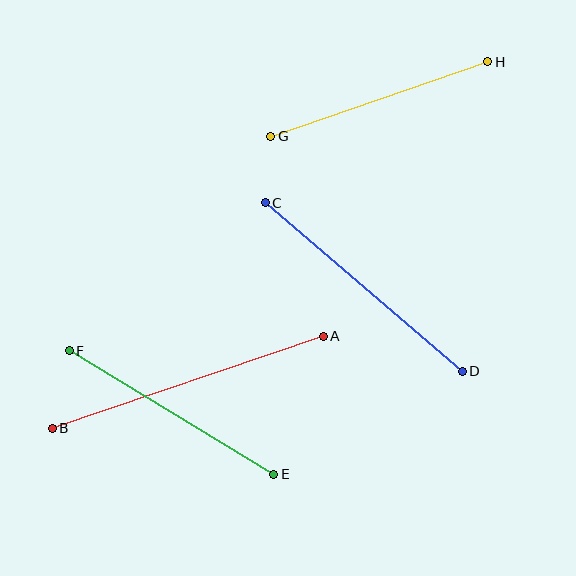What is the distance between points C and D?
The distance is approximately 259 pixels.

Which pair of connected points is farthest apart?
Points A and B are farthest apart.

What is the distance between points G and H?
The distance is approximately 230 pixels.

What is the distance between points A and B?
The distance is approximately 286 pixels.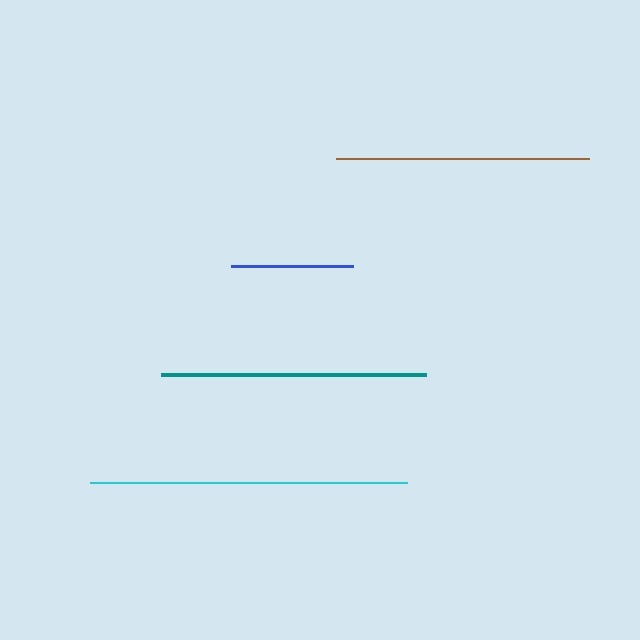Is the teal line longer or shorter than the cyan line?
The cyan line is longer than the teal line.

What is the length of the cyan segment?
The cyan segment is approximately 317 pixels long.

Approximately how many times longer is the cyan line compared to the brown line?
The cyan line is approximately 1.3 times the length of the brown line.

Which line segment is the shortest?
The blue line is the shortest at approximately 121 pixels.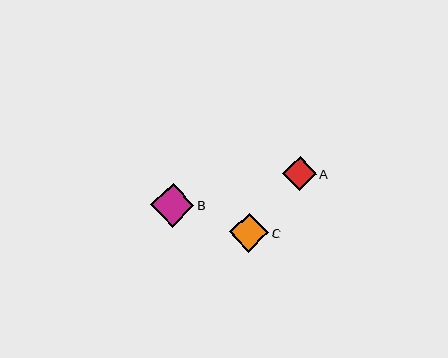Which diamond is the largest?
Diamond B is the largest with a size of approximately 43 pixels.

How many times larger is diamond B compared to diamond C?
Diamond B is approximately 1.1 times the size of diamond C.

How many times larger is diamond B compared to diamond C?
Diamond B is approximately 1.1 times the size of diamond C.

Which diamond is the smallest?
Diamond A is the smallest with a size of approximately 34 pixels.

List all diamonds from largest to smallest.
From largest to smallest: B, C, A.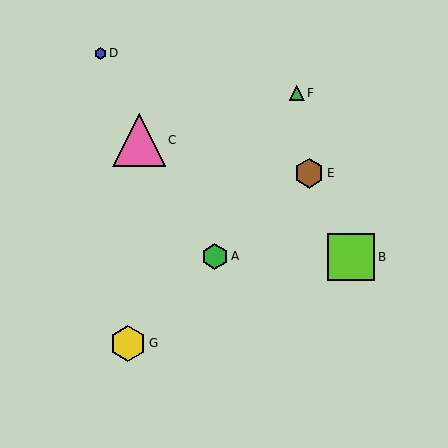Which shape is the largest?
The pink triangle (labeled C) is the largest.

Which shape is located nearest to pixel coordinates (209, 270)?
The green hexagon (labeled A) at (215, 256) is nearest to that location.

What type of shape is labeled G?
Shape G is a yellow hexagon.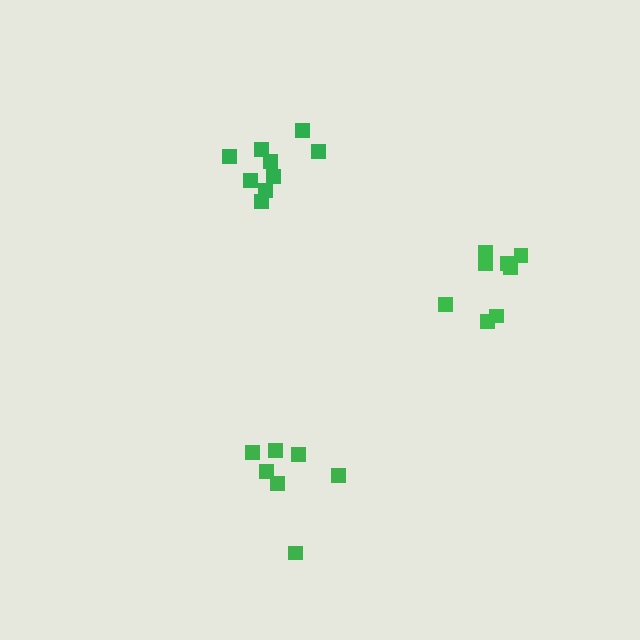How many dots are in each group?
Group 1: 8 dots, Group 2: 7 dots, Group 3: 9 dots (24 total).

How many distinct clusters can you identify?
There are 3 distinct clusters.